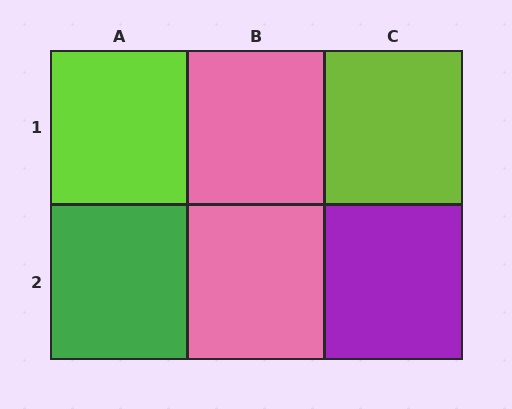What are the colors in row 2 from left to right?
Green, pink, purple.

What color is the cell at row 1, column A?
Lime.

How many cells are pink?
2 cells are pink.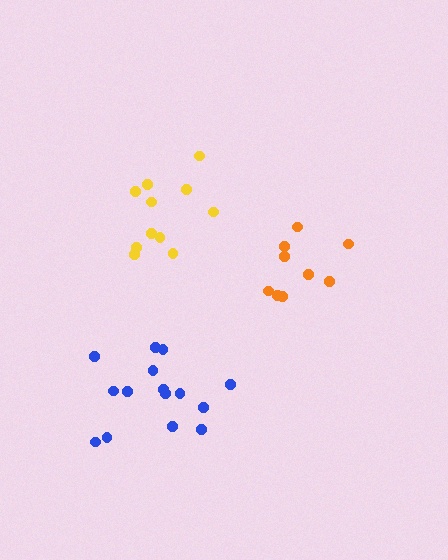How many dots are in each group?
Group 1: 11 dots, Group 2: 15 dots, Group 3: 9 dots (35 total).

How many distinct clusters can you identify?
There are 3 distinct clusters.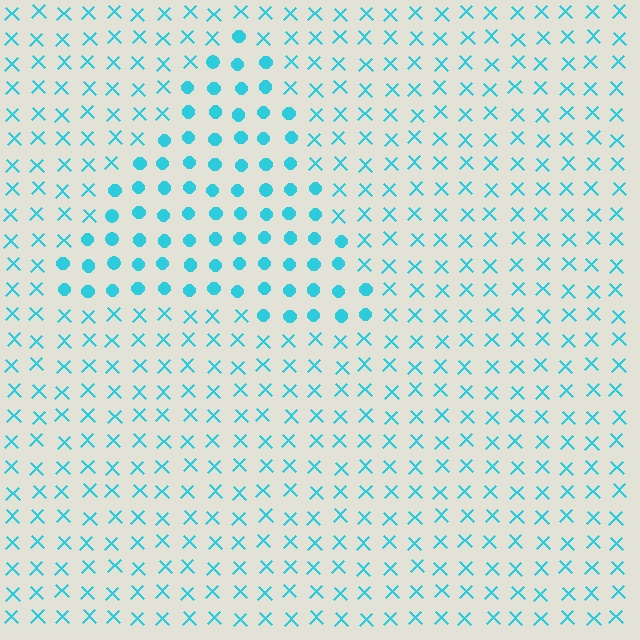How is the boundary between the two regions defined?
The boundary is defined by a change in element shape: circles inside vs. X marks outside. All elements share the same color and spacing.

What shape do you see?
I see a triangle.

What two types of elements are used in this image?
The image uses circles inside the triangle region and X marks outside it.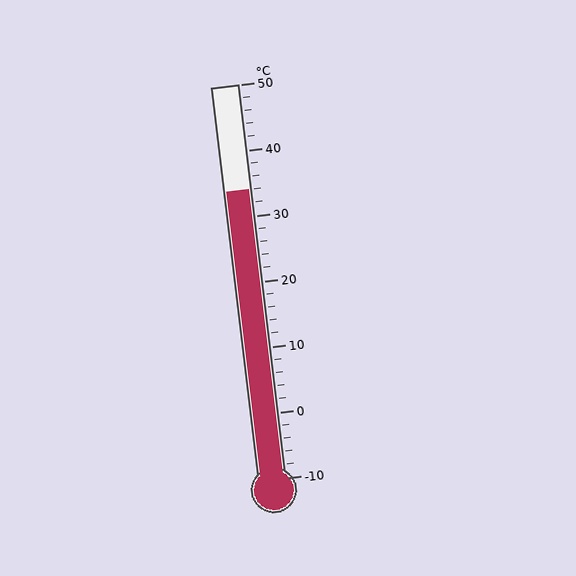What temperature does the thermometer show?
The thermometer shows approximately 34°C.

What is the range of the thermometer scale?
The thermometer scale ranges from -10°C to 50°C.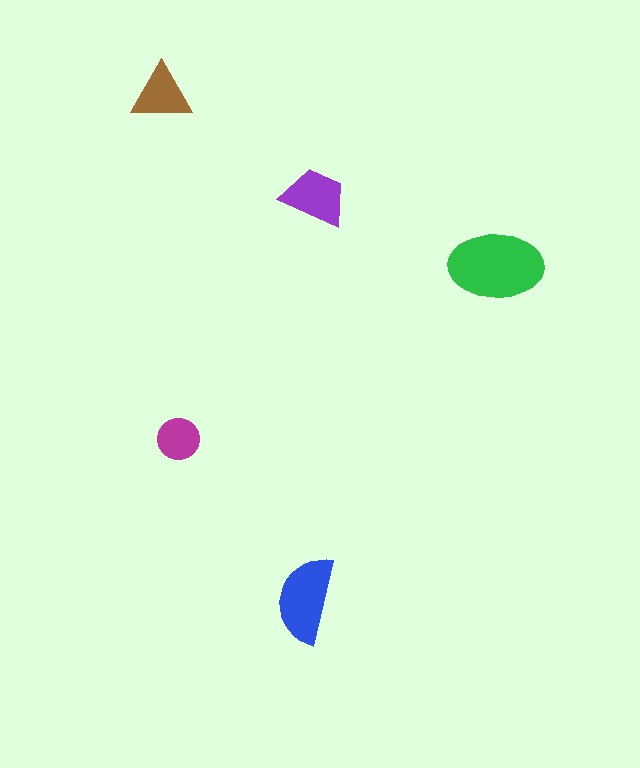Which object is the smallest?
The magenta circle.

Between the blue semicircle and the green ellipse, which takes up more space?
The green ellipse.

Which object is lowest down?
The blue semicircle is bottommost.